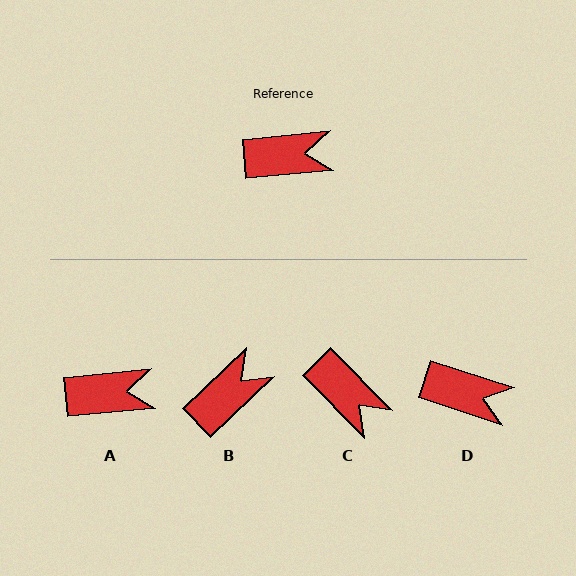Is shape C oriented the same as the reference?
No, it is off by about 51 degrees.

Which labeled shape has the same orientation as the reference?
A.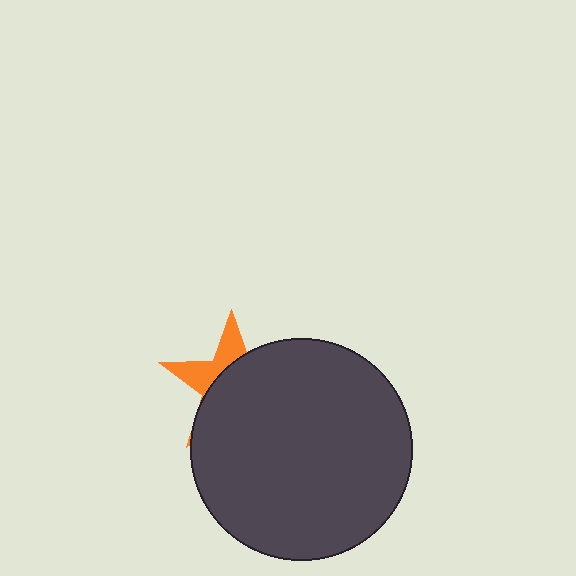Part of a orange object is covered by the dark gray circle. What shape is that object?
It is a star.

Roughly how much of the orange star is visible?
A small part of it is visible (roughly 31%).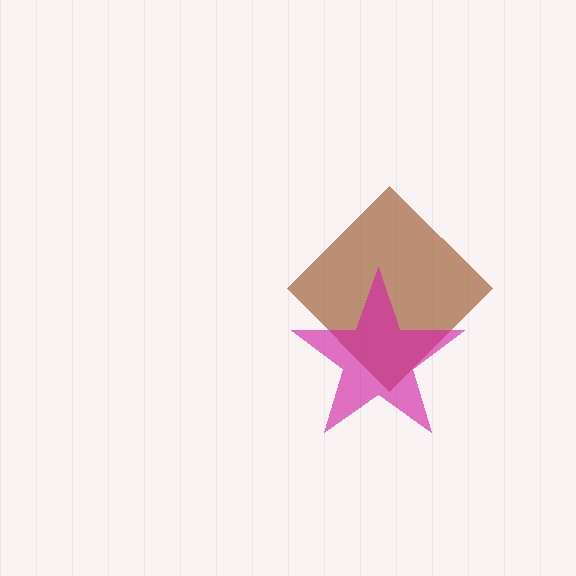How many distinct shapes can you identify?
There are 2 distinct shapes: a brown diamond, a magenta star.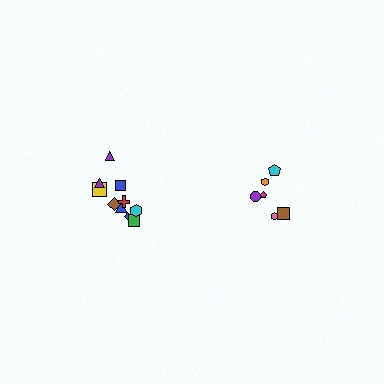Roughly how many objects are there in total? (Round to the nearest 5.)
Roughly 15 objects in total.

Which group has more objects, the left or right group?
The left group.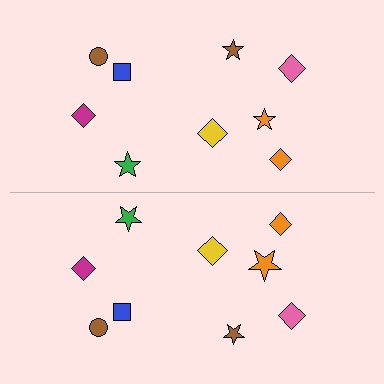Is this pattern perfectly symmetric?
No, the pattern is not perfectly symmetric. The orange star on the bottom side has a different size than its mirror counterpart.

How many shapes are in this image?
There are 18 shapes in this image.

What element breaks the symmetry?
The orange star on the bottom side has a different size than its mirror counterpart.